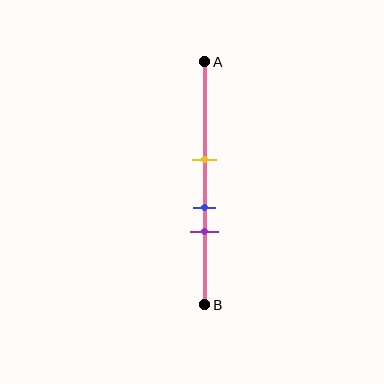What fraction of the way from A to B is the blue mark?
The blue mark is approximately 60% (0.6) of the way from A to B.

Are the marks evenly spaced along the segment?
Yes, the marks are approximately evenly spaced.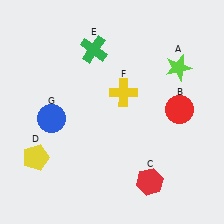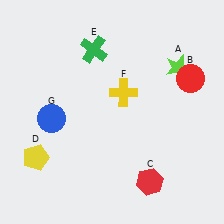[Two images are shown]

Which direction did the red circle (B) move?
The red circle (B) moved up.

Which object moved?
The red circle (B) moved up.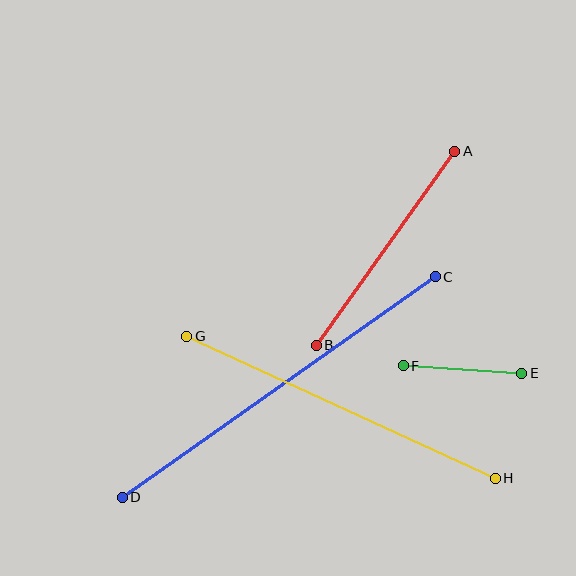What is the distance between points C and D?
The distance is approximately 383 pixels.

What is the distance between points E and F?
The distance is approximately 119 pixels.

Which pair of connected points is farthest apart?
Points C and D are farthest apart.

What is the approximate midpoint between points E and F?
The midpoint is at approximately (462, 369) pixels.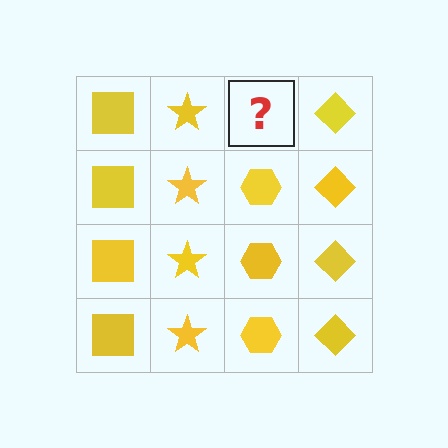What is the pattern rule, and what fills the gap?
The rule is that each column has a consistent shape. The gap should be filled with a yellow hexagon.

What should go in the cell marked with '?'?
The missing cell should contain a yellow hexagon.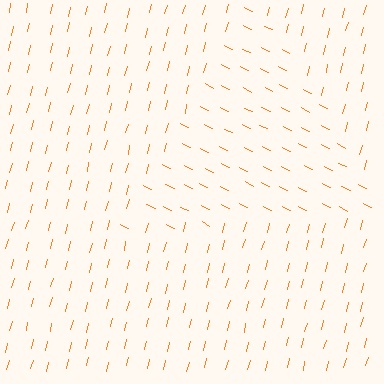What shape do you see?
I see a triangle.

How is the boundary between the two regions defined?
The boundary is defined purely by a change in line orientation (approximately 79 degrees difference). All lines are the same color and thickness.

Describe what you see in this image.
The image is filled with small orange line segments. A triangle region in the image has lines oriented differently from the surrounding lines, creating a visible texture boundary.